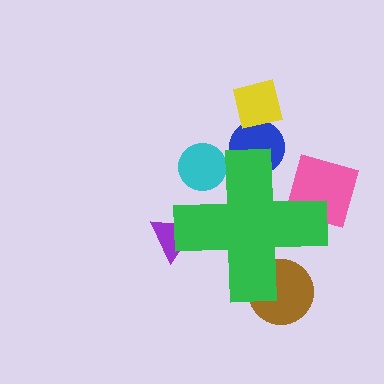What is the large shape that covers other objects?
A green cross.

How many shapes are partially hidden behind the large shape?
5 shapes are partially hidden.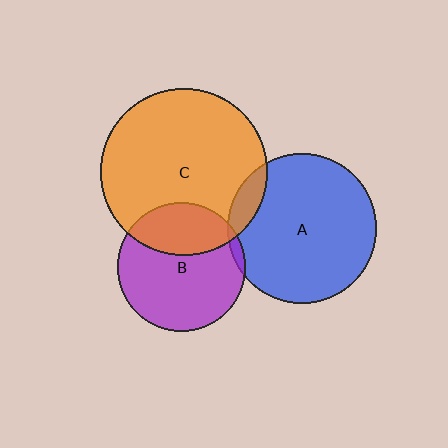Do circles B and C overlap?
Yes.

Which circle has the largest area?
Circle C (orange).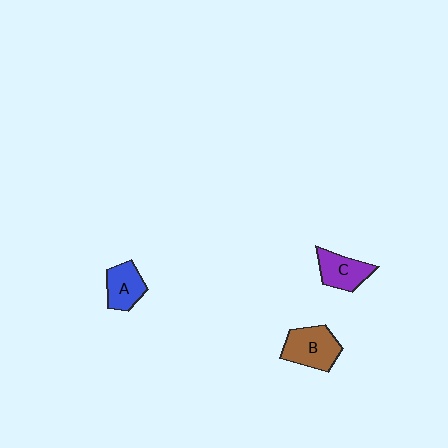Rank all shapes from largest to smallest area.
From largest to smallest: B (brown), C (purple), A (blue).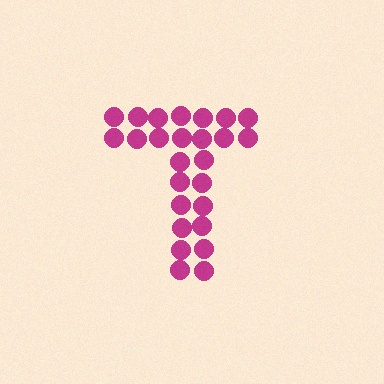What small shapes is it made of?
It is made of small circles.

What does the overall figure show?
The overall figure shows the letter T.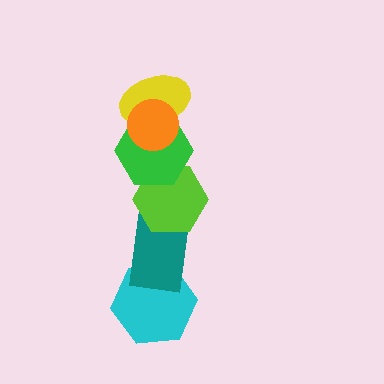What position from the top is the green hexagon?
The green hexagon is 3rd from the top.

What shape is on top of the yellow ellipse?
The orange circle is on top of the yellow ellipse.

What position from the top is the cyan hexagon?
The cyan hexagon is 6th from the top.